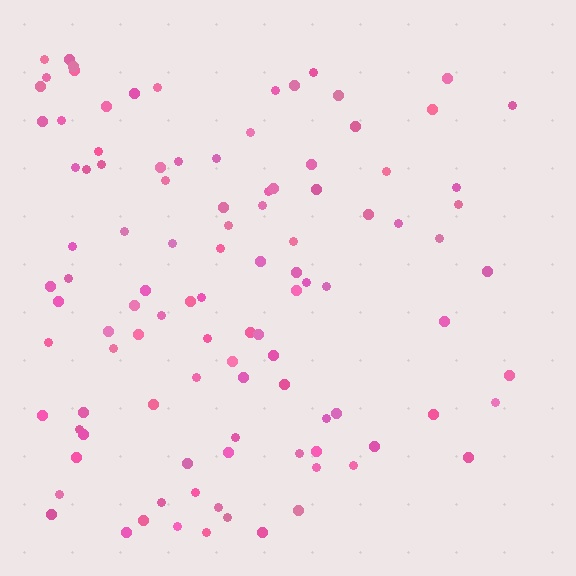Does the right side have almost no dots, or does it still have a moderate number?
Still a moderate number, just noticeably fewer than the left.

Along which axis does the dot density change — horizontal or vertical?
Horizontal.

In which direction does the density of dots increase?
From right to left, with the left side densest.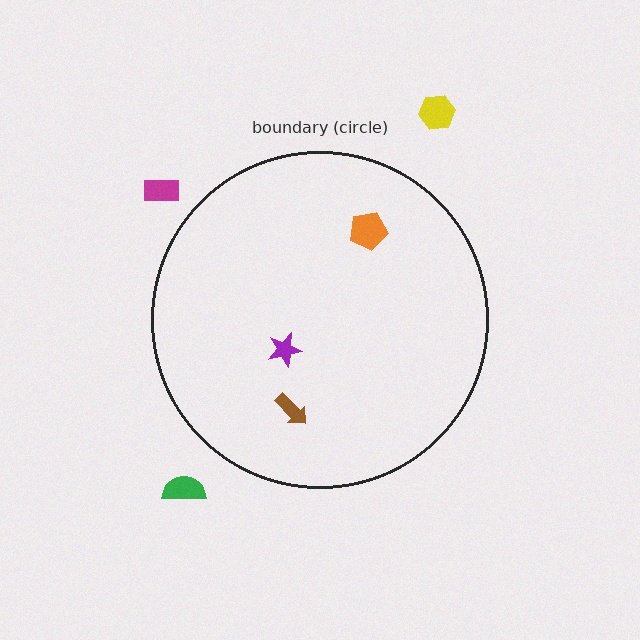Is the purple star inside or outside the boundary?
Inside.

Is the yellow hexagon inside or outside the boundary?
Outside.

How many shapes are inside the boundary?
3 inside, 3 outside.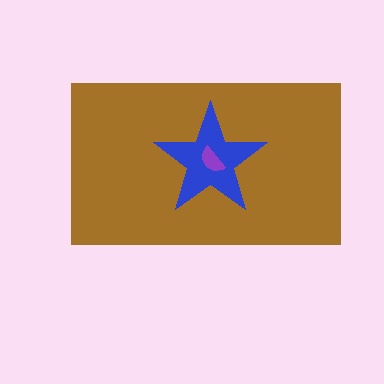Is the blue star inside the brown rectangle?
Yes.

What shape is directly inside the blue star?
The purple semicircle.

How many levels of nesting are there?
3.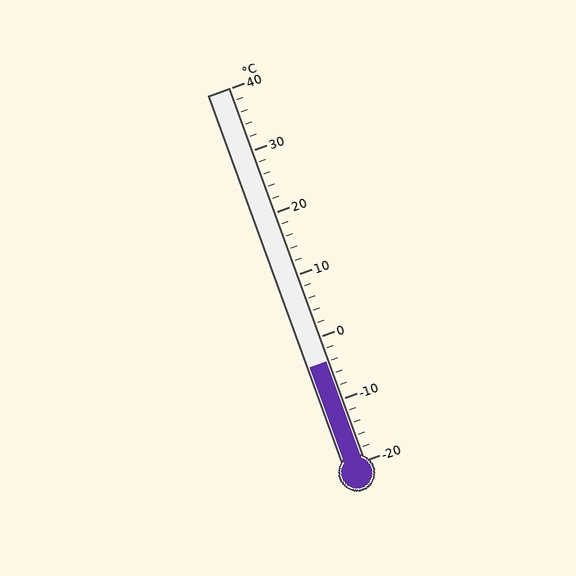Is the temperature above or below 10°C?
The temperature is below 10°C.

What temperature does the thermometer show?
The thermometer shows approximately -4°C.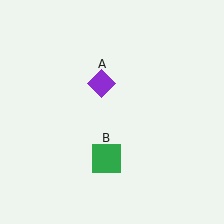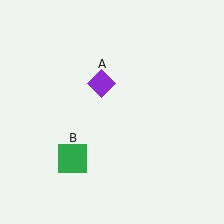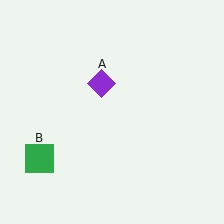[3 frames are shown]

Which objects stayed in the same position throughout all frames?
Purple diamond (object A) remained stationary.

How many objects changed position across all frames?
1 object changed position: green square (object B).